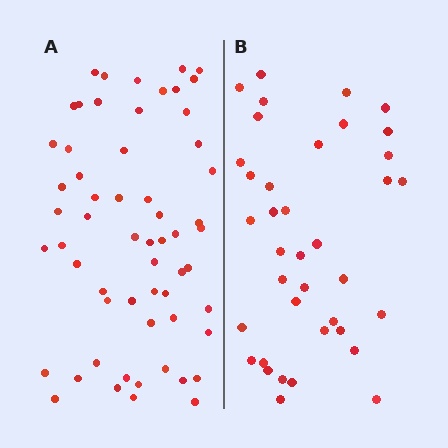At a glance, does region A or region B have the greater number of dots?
Region A (the left region) has more dots.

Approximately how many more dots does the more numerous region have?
Region A has approximately 20 more dots than region B.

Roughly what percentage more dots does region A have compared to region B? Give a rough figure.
About 55% more.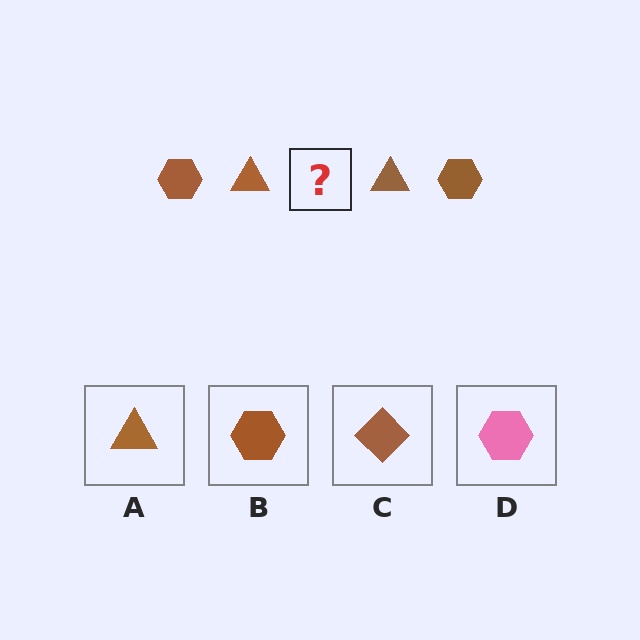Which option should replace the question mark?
Option B.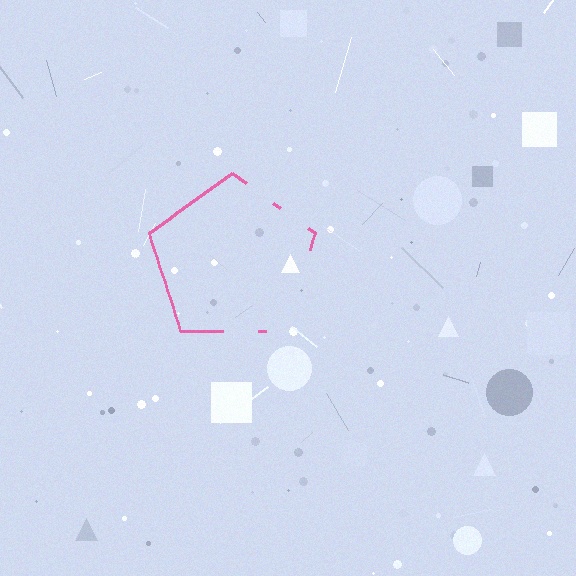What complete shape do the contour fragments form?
The contour fragments form a pentagon.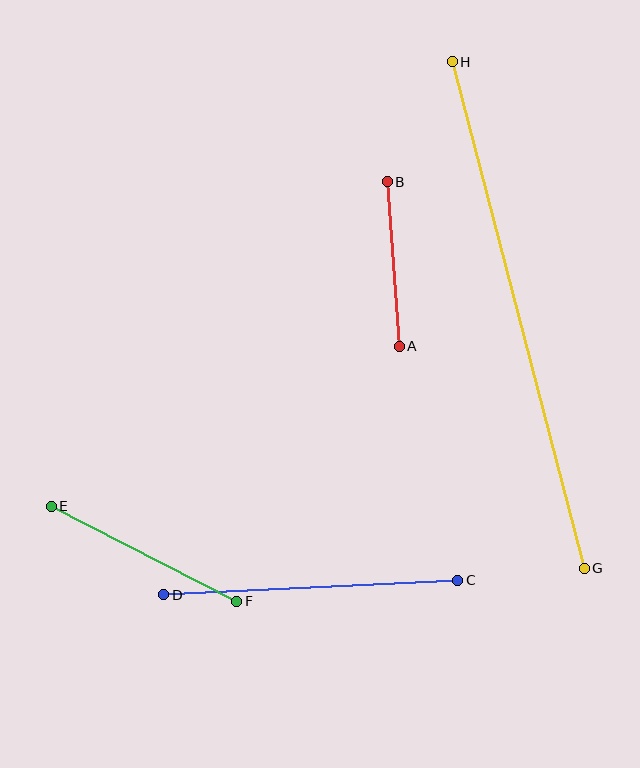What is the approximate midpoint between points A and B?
The midpoint is at approximately (393, 264) pixels.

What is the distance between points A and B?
The distance is approximately 165 pixels.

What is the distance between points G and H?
The distance is approximately 523 pixels.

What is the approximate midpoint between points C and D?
The midpoint is at approximately (311, 588) pixels.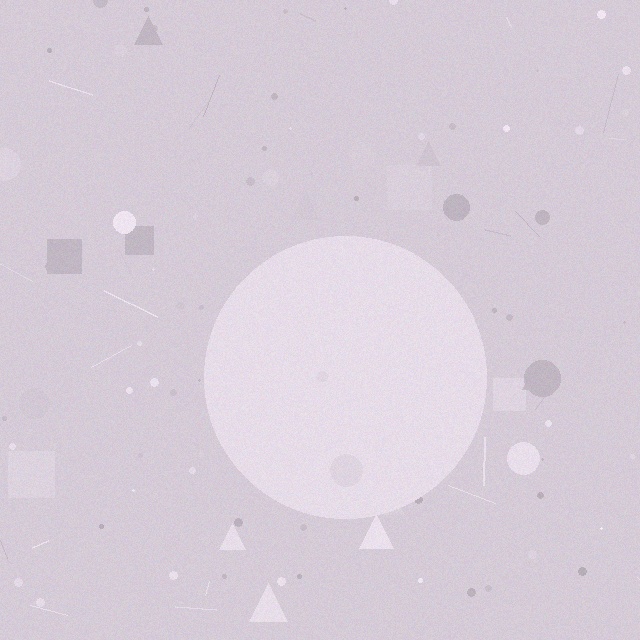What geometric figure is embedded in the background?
A circle is embedded in the background.